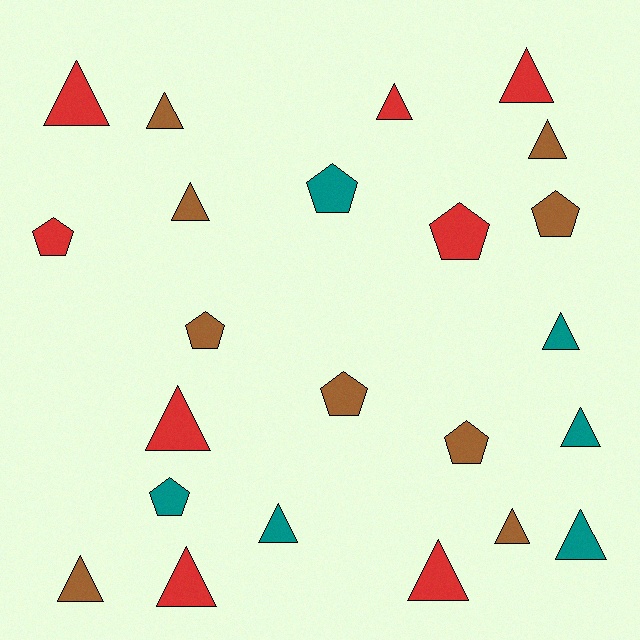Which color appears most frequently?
Brown, with 9 objects.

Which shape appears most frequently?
Triangle, with 15 objects.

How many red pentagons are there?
There are 2 red pentagons.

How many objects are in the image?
There are 23 objects.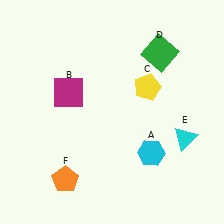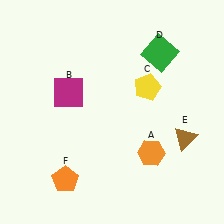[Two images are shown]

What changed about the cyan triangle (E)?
In Image 1, E is cyan. In Image 2, it changed to brown.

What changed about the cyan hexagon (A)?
In Image 1, A is cyan. In Image 2, it changed to orange.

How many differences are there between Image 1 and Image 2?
There are 2 differences between the two images.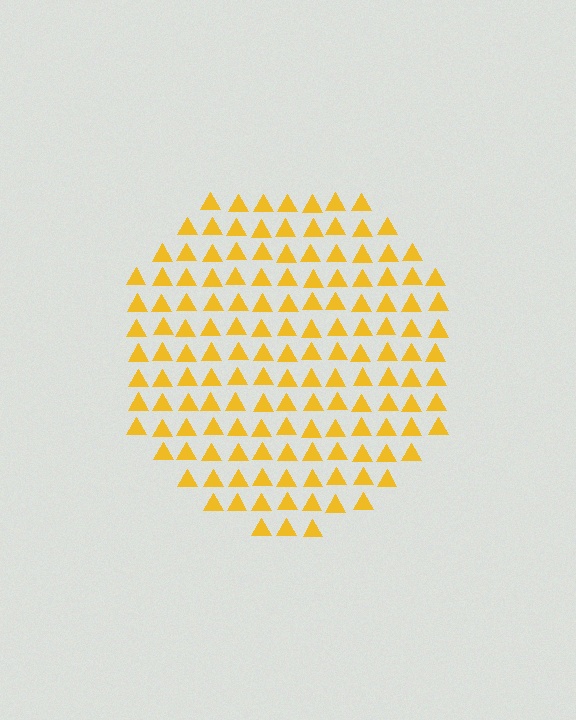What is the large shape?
The large shape is a circle.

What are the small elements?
The small elements are triangles.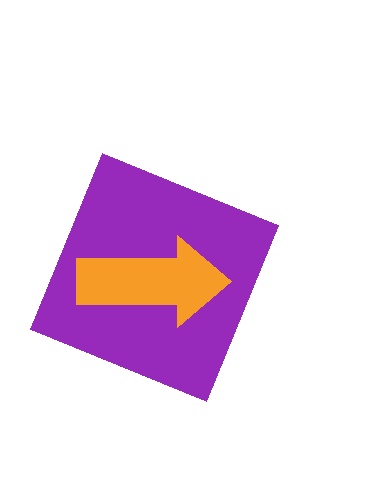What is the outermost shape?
The purple diamond.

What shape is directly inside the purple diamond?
The orange arrow.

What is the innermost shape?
The orange arrow.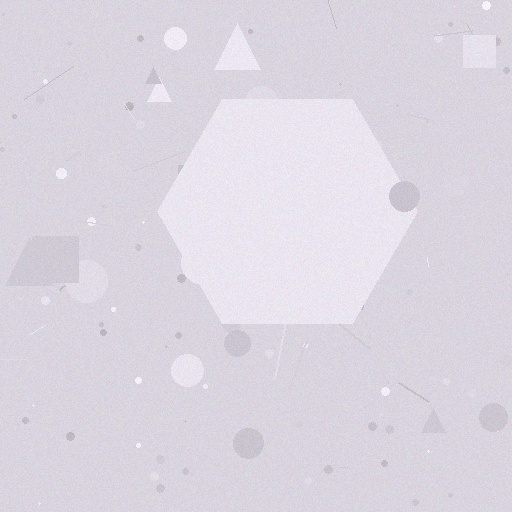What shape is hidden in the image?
A hexagon is hidden in the image.